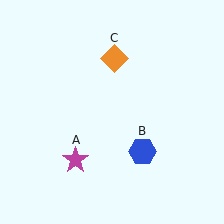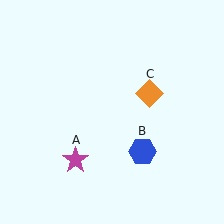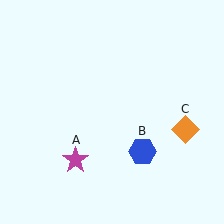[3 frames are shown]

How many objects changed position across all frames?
1 object changed position: orange diamond (object C).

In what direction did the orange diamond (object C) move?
The orange diamond (object C) moved down and to the right.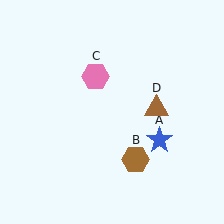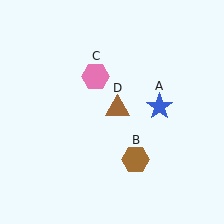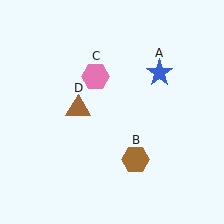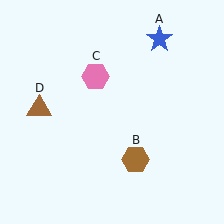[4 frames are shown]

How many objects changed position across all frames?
2 objects changed position: blue star (object A), brown triangle (object D).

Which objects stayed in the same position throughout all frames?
Brown hexagon (object B) and pink hexagon (object C) remained stationary.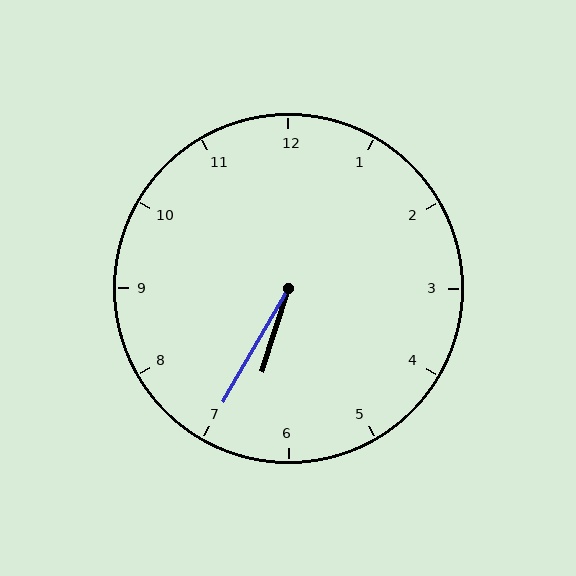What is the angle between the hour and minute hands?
Approximately 12 degrees.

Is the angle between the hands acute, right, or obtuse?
It is acute.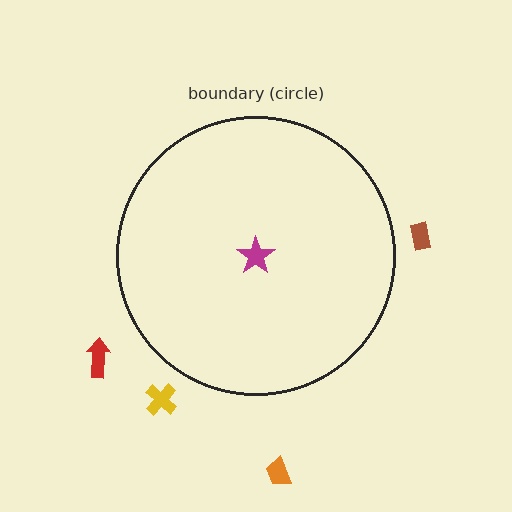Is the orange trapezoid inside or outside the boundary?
Outside.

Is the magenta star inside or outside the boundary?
Inside.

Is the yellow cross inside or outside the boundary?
Outside.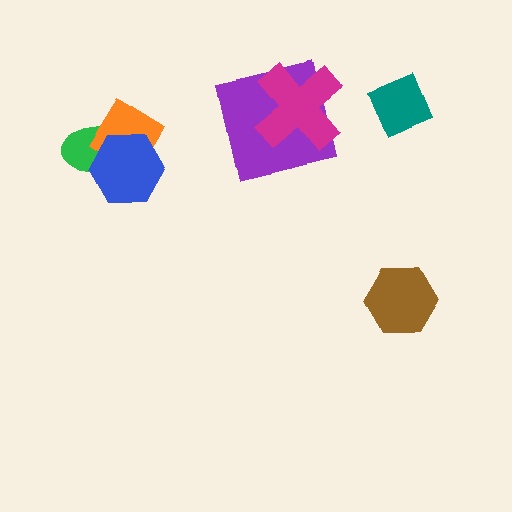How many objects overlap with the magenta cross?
1 object overlaps with the magenta cross.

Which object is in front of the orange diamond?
The blue hexagon is in front of the orange diamond.